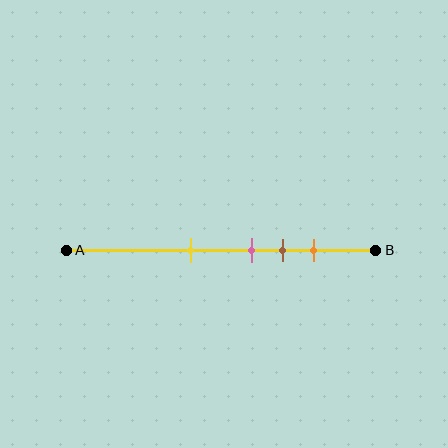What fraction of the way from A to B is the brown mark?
The brown mark is approximately 70% (0.7) of the way from A to B.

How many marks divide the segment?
There are 4 marks dividing the segment.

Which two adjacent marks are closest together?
The pink and brown marks are the closest adjacent pair.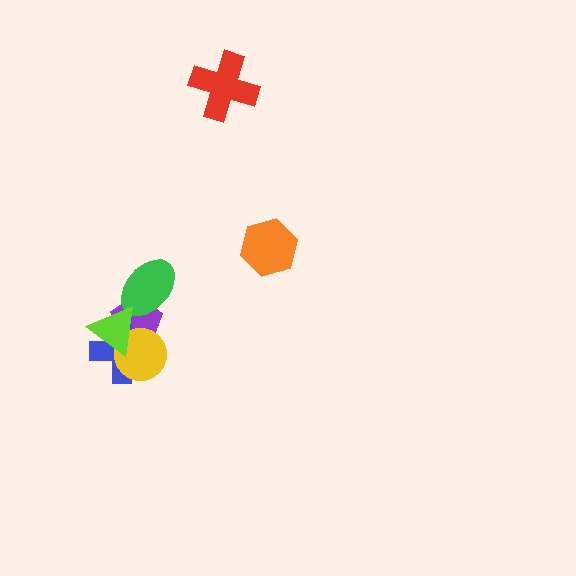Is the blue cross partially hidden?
Yes, it is partially covered by another shape.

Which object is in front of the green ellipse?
The lime triangle is in front of the green ellipse.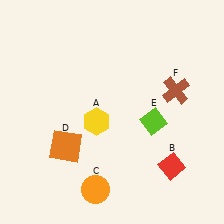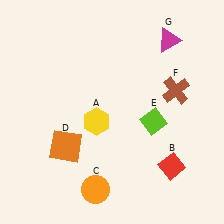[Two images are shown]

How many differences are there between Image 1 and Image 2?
There is 1 difference between the two images.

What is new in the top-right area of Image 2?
A magenta triangle (G) was added in the top-right area of Image 2.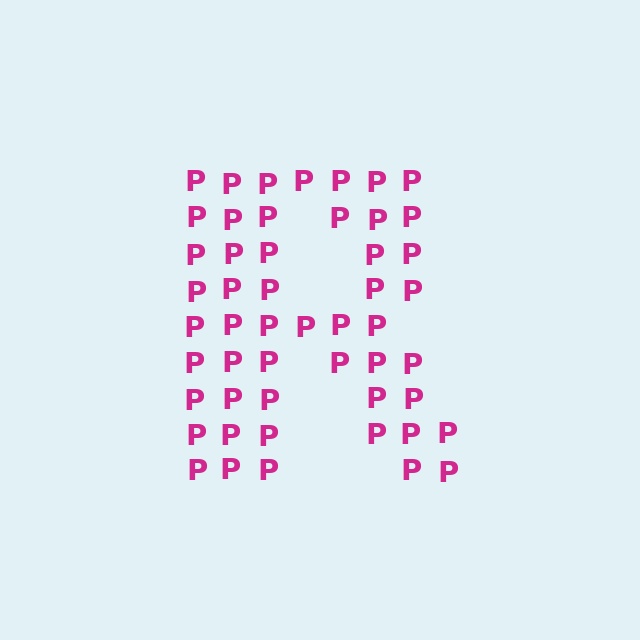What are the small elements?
The small elements are letter P's.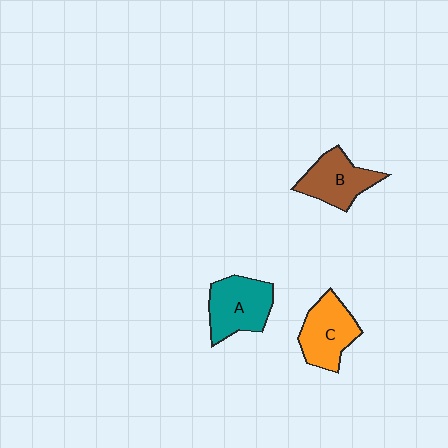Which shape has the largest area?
Shape A (teal).